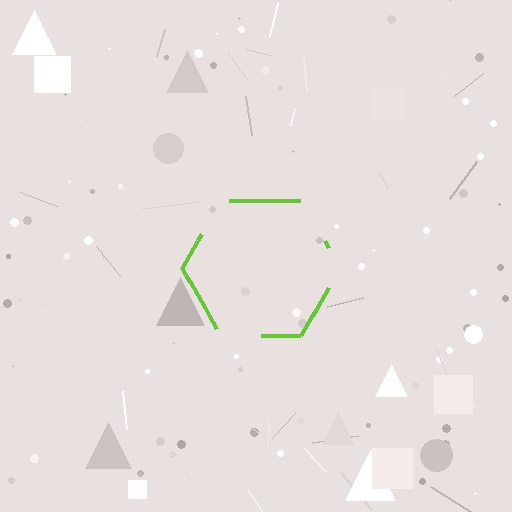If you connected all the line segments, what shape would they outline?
They would outline a hexagon.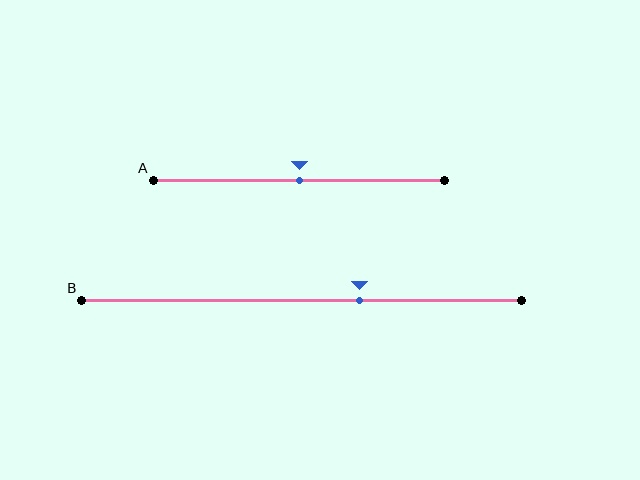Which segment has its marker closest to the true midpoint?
Segment A has its marker closest to the true midpoint.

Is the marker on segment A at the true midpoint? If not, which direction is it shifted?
Yes, the marker on segment A is at the true midpoint.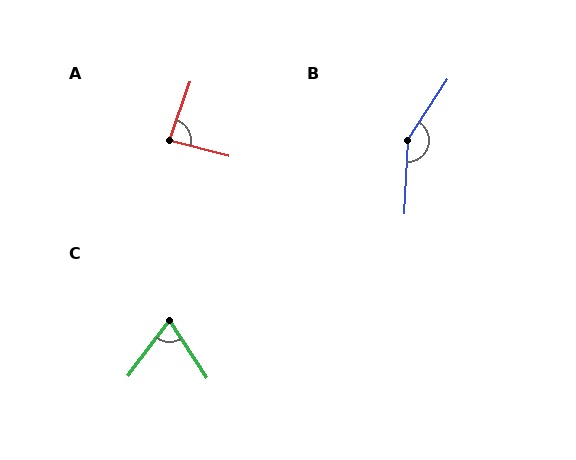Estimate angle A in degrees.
Approximately 86 degrees.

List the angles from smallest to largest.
C (70°), A (86°), B (150°).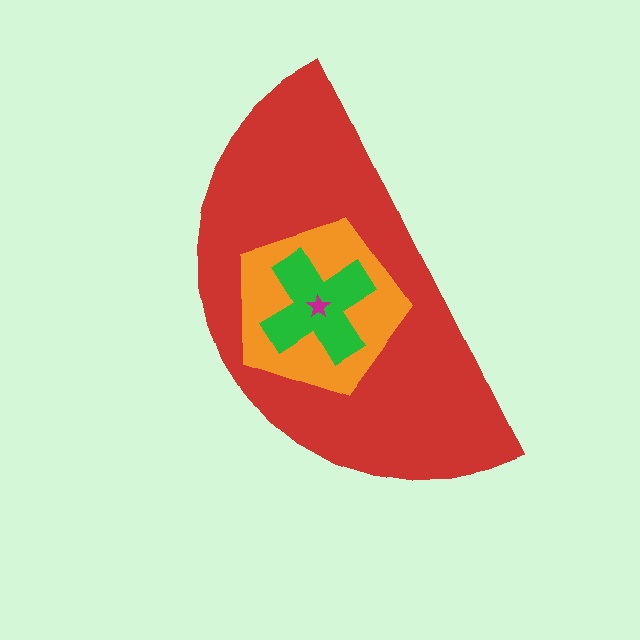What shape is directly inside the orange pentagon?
The green cross.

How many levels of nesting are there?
4.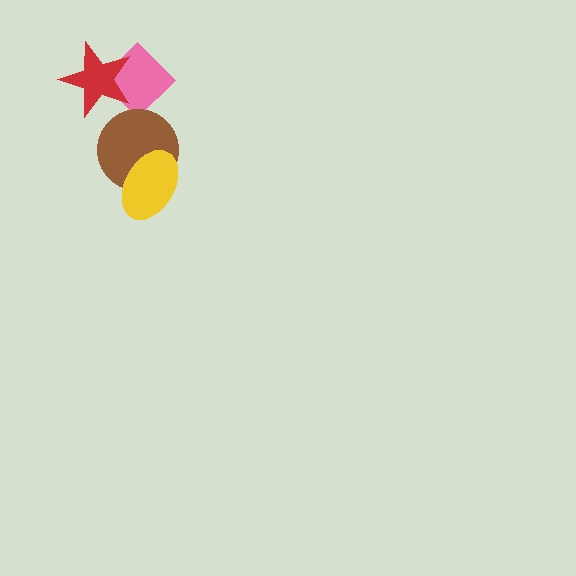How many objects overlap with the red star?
1 object overlaps with the red star.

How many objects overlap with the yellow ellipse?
1 object overlaps with the yellow ellipse.